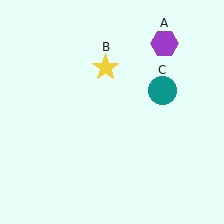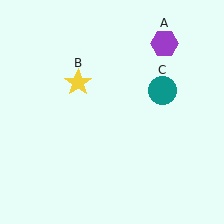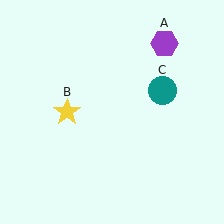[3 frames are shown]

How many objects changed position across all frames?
1 object changed position: yellow star (object B).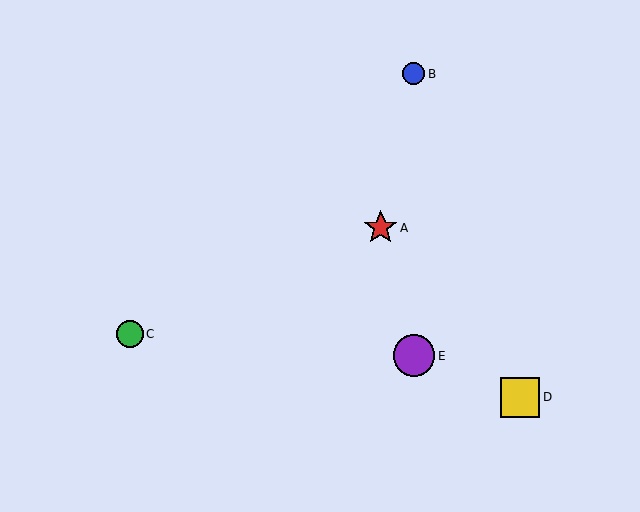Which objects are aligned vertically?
Objects B, E are aligned vertically.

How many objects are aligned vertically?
2 objects (B, E) are aligned vertically.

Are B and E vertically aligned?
Yes, both are at x≈414.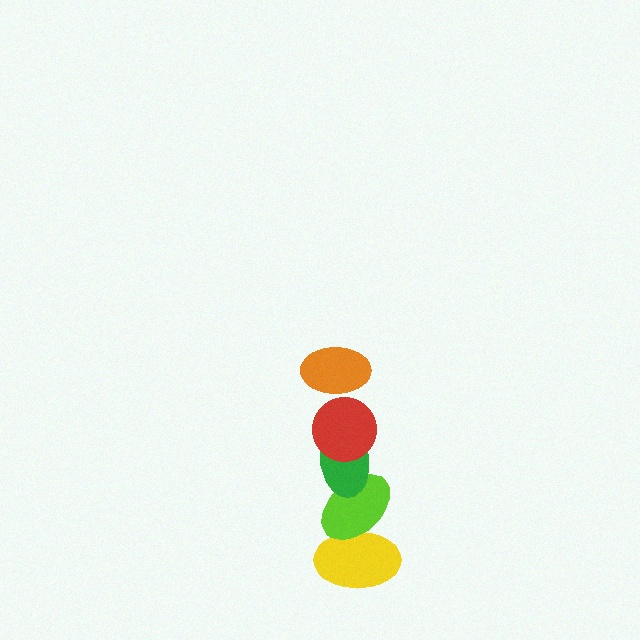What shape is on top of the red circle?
The orange ellipse is on top of the red circle.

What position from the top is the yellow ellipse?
The yellow ellipse is 5th from the top.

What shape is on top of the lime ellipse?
The green ellipse is on top of the lime ellipse.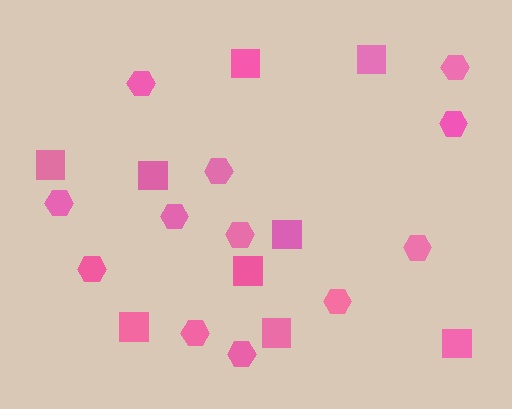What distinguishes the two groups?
There are 2 groups: one group of squares (9) and one group of hexagons (12).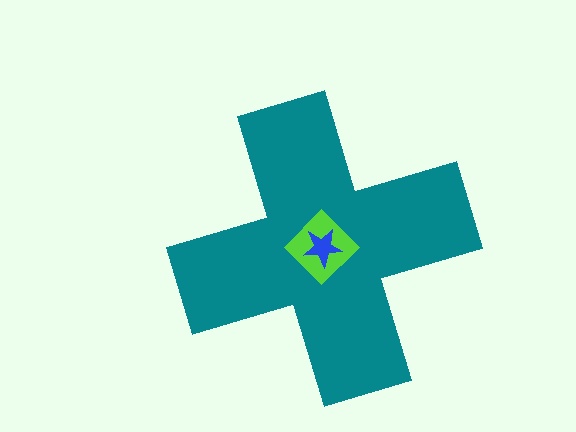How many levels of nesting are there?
3.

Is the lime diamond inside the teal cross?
Yes.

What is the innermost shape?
The blue star.